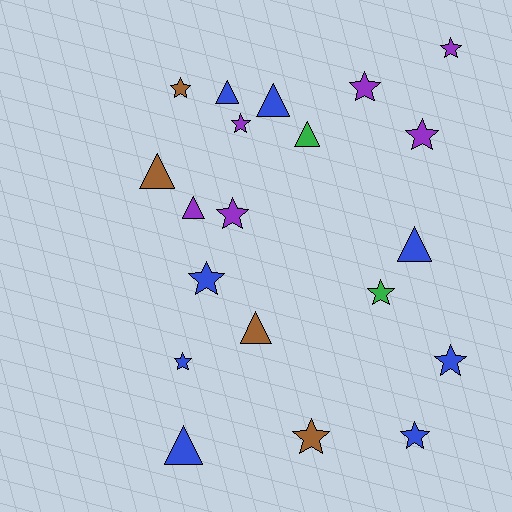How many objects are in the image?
There are 20 objects.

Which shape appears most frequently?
Star, with 12 objects.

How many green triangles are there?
There is 1 green triangle.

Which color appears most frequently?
Blue, with 8 objects.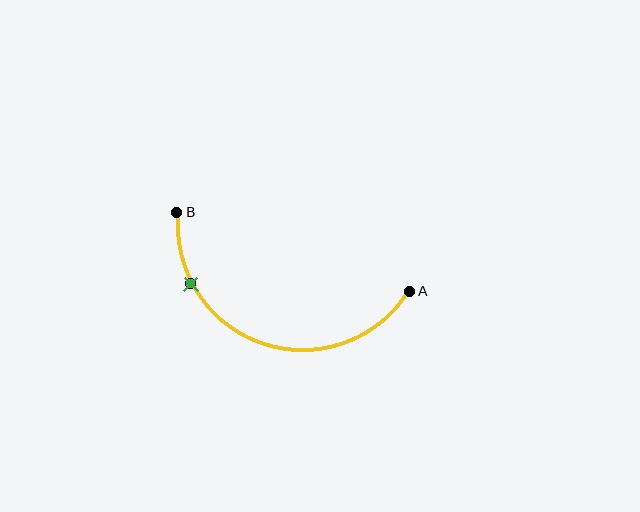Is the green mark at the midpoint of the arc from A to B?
No. The green mark lies on the arc but is closer to endpoint B. The arc midpoint would be at the point on the curve equidistant along the arc from both A and B.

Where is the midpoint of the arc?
The arc midpoint is the point on the curve farthest from the straight line joining A and B. It sits below that line.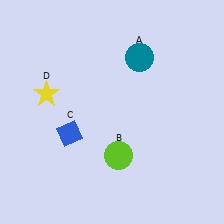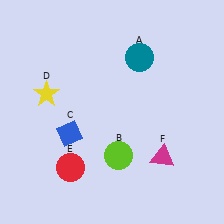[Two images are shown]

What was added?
A red circle (E), a magenta triangle (F) were added in Image 2.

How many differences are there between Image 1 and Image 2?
There are 2 differences between the two images.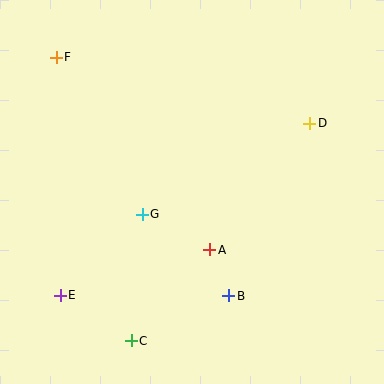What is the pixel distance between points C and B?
The distance between C and B is 107 pixels.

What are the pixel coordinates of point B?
Point B is at (229, 296).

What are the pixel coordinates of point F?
Point F is at (56, 57).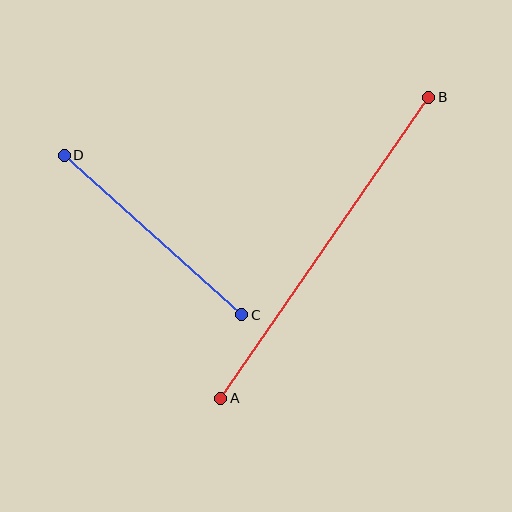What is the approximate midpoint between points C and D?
The midpoint is at approximately (153, 235) pixels.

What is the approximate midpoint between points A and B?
The midpoint is at approximately (325, 248) pixels.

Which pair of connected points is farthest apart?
Points A and B are farthest apart.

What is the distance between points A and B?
The distance is approximately 366 pixels.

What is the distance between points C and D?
The distance is approximately 239 pixels.